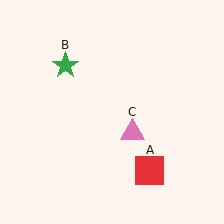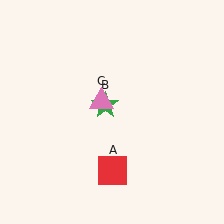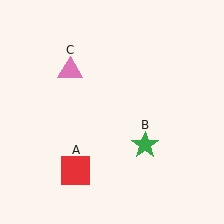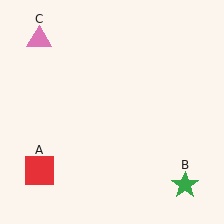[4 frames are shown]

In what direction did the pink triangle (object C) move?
The pink triangle (object C) moved up and to the left.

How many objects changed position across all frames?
3 objects changed position: red square (object A), green star (object B), pink triangle (object C).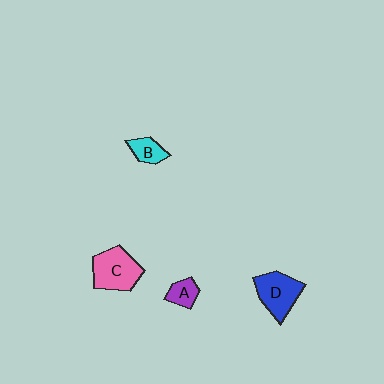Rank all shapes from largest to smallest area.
From largest to smallest: C (pink), D (blue), B (cyan), A (purple).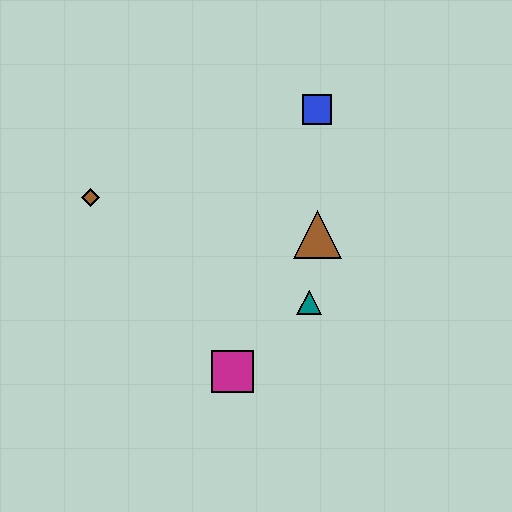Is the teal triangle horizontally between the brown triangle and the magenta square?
Yes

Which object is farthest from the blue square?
The magenta square is farthest from the blue square.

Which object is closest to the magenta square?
The teal triangle is closest to the magenta square.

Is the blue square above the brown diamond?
Yes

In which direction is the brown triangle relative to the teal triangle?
The brown triangle is above the teal triangle.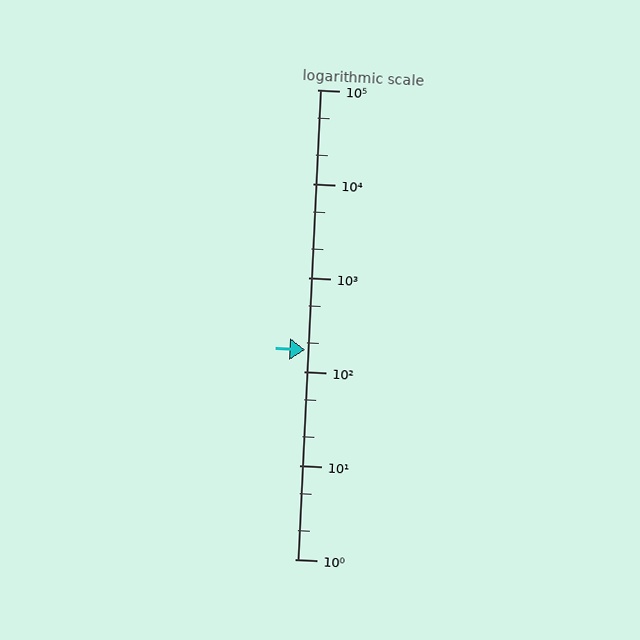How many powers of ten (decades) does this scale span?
The scale spans 5 decades, from 1 to 100000.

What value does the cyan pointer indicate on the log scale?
The pointer indicates approximately 170.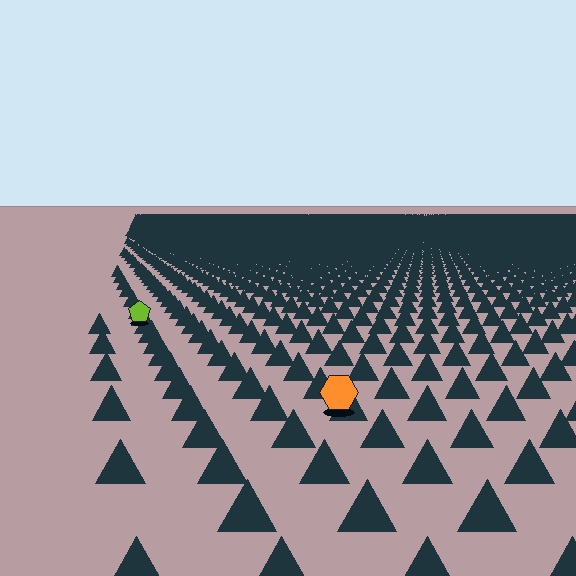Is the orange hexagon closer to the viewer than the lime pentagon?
Yes. The orange hexagon is closer — you can tell from the texture gradient: the ground texture is coarser near it.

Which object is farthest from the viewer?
The lime pentagon is farthest from the viewer. It appears smaller and the ground texture around it is denser.